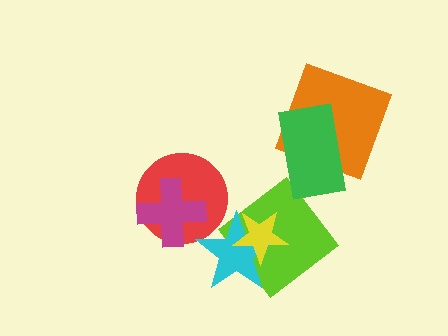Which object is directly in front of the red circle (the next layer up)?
The magenta cross is directly in front of the red circle.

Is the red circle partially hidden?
Yes, it is partially covered by another shape.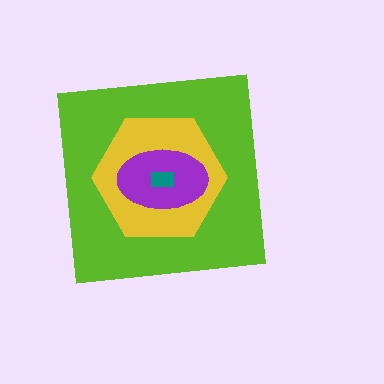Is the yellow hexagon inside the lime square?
Yes.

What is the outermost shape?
The lime square.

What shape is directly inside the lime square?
The yellow hexagon.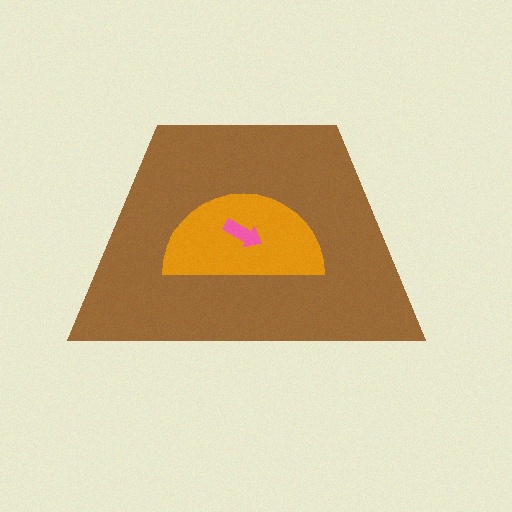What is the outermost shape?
The brown trapezoid.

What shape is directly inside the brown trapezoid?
The orange semicircle.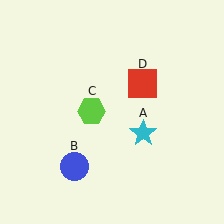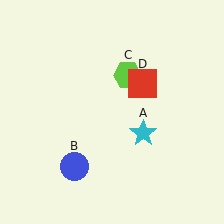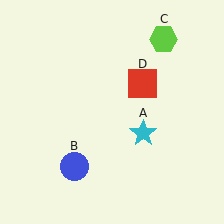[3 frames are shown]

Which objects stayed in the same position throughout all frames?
Cyan star (object A) and blue circle (object B) and red square (object D) remained stationary.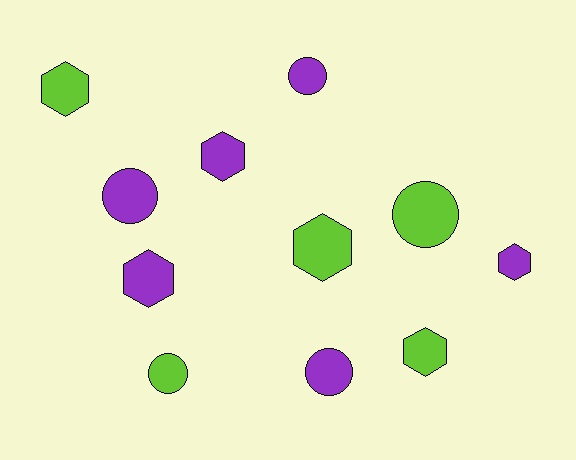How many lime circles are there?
There are 2 lime circles.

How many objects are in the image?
There are 11 objects.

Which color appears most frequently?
Purple, with 6 objects.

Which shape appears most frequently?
Hexagon, with 6 objects.